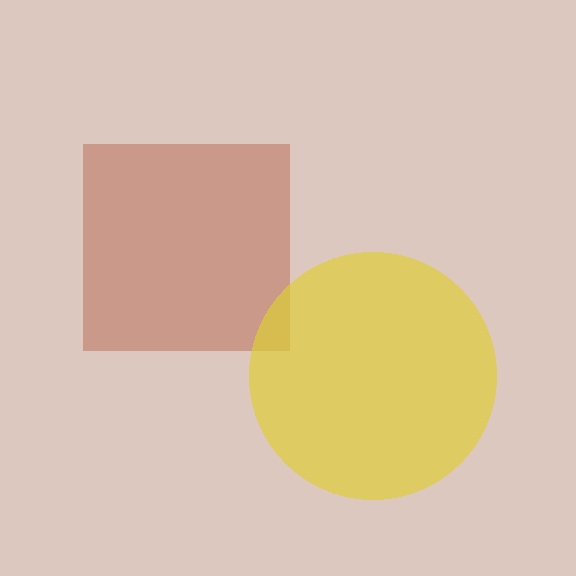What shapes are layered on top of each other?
The layered shapes are: a brown square, a yellow circle.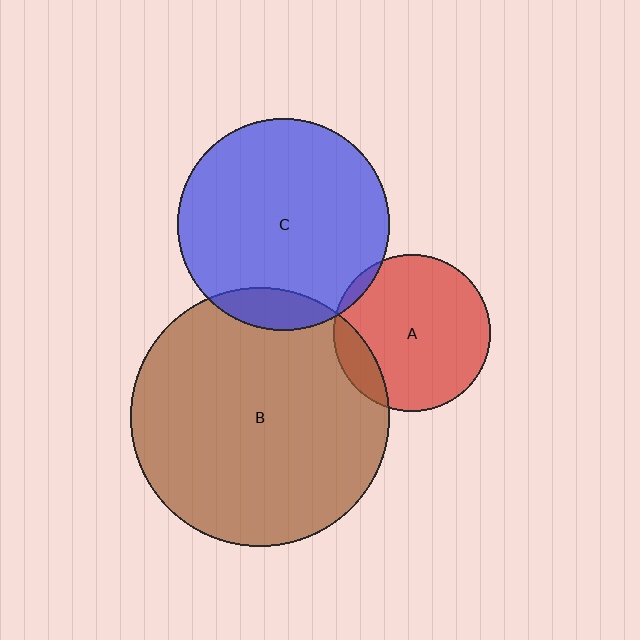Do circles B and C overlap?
Yes.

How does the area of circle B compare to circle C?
Approximately 1.5 times.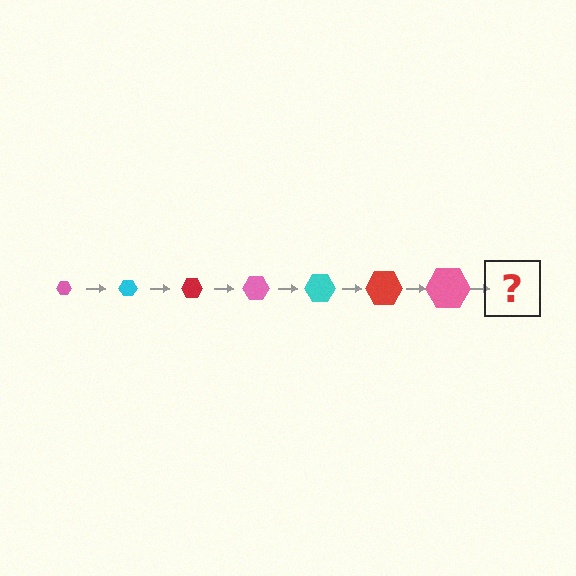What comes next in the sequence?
The next element should be a cyan hexagon, larger than the previous one.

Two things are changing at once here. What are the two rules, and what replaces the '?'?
The two rules are that the hexagon grows larger each step and the color cycles through pink, cyan, and red. The '?' should be a cyan hexagon, larger than the previous one.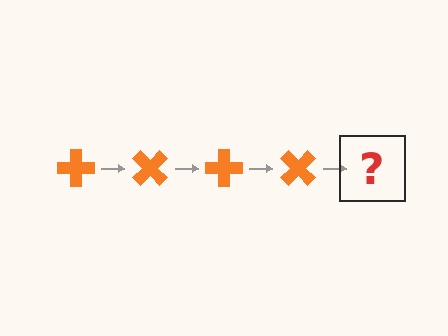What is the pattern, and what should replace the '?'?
The pattern is that the cross rotates 45 degrees each step. The '?' should be an orange cross rotated 180 degrees.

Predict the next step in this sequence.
The next step is an orange cross rotated 180 degrees.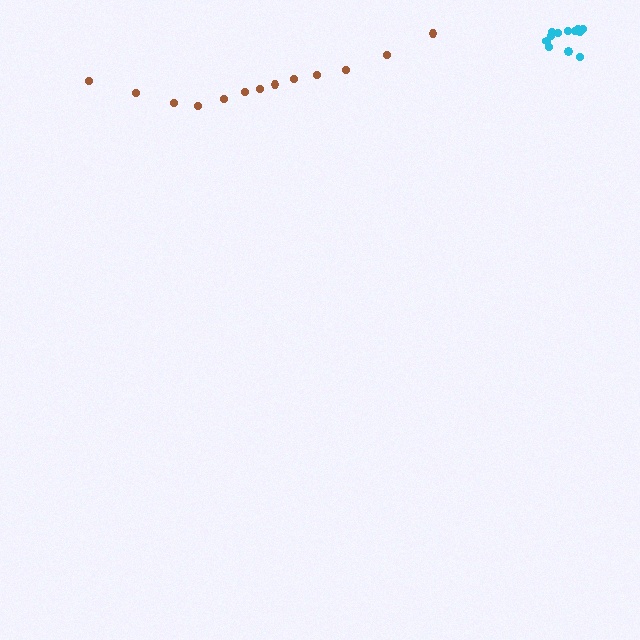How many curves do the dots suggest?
There are 2 distinct paths.